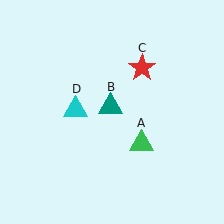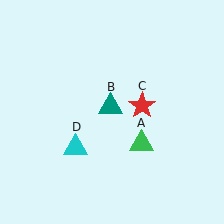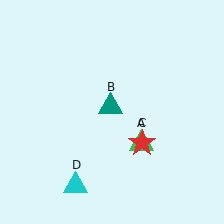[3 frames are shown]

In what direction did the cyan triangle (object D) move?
The cyan triangle (object D) moved down.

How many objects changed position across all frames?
2 objects changed position: red star (object C), cyan triangle (object D).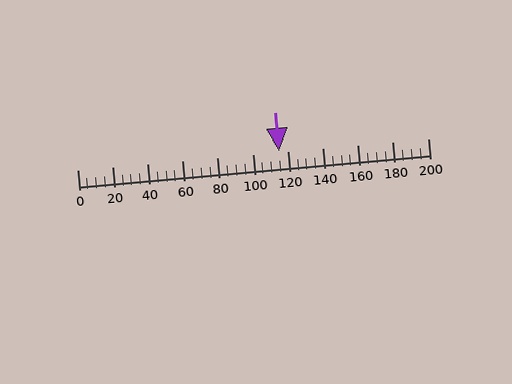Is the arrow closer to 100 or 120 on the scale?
The arrow is closer to 120.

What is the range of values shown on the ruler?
The ruler shows values from 0 to 200.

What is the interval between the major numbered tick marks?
The major tick marks are spaced 20 units apart.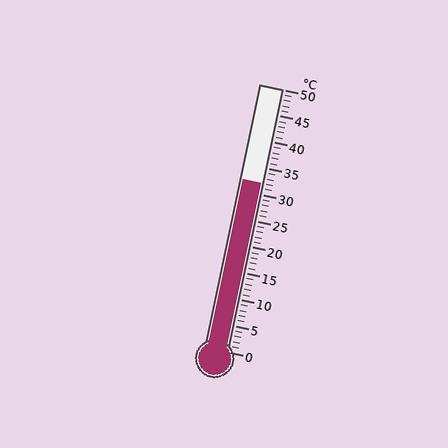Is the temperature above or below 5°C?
The temperature is above 5°C.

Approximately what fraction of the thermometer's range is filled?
The thermometer is filled to approximately 65% of its range.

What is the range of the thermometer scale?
The thermometer scale ranges from 0°C to 50°C.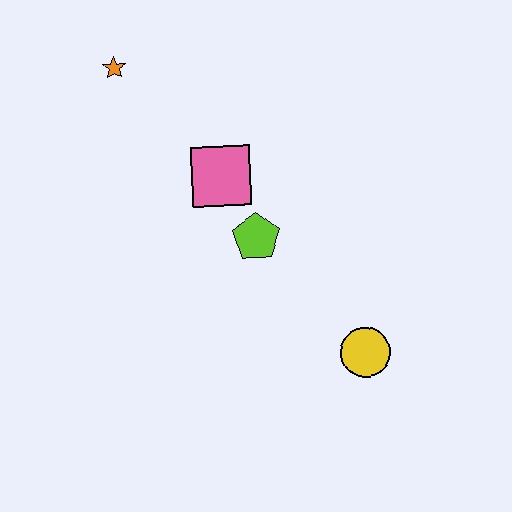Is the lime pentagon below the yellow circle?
No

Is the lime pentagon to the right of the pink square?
Yes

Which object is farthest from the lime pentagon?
The orange star is farthest from the lime pentagon.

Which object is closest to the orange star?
The pink square is closest to the orange star.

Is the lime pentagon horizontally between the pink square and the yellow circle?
Yes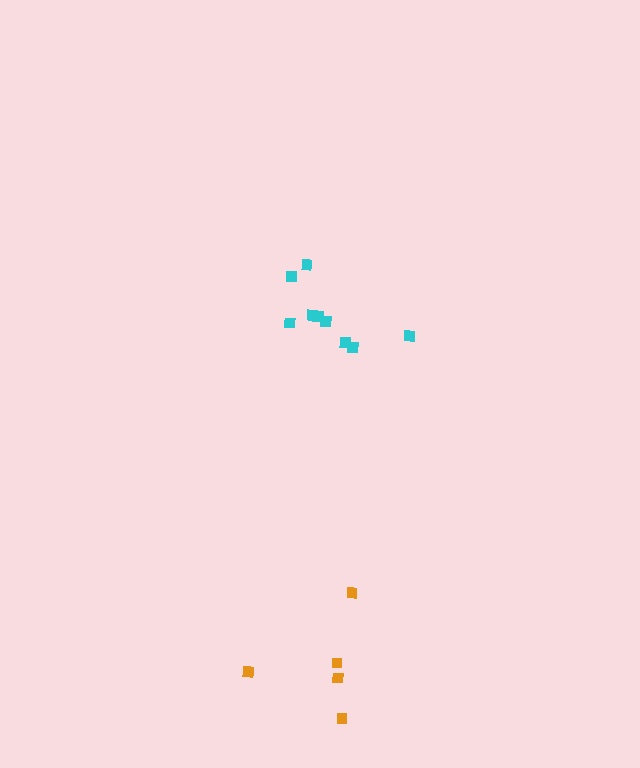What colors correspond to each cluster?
The clusters are colored: orange, cyan.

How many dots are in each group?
Group 1: 5 dots, Group 2: 9 dots (14 total).